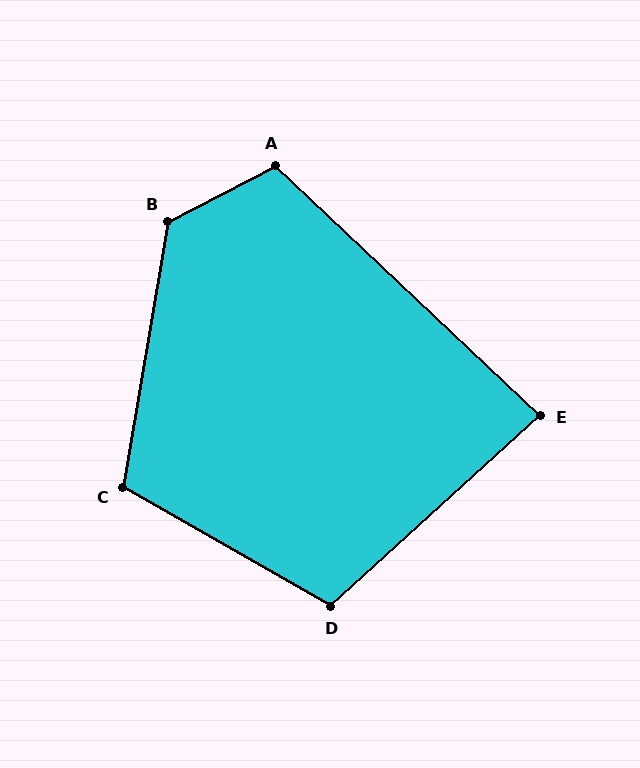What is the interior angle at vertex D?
Approximately 108 degrees (obtuse).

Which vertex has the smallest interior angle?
E, at approximately 86 degrees.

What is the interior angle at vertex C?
Approximately 110 degrees (obtuse).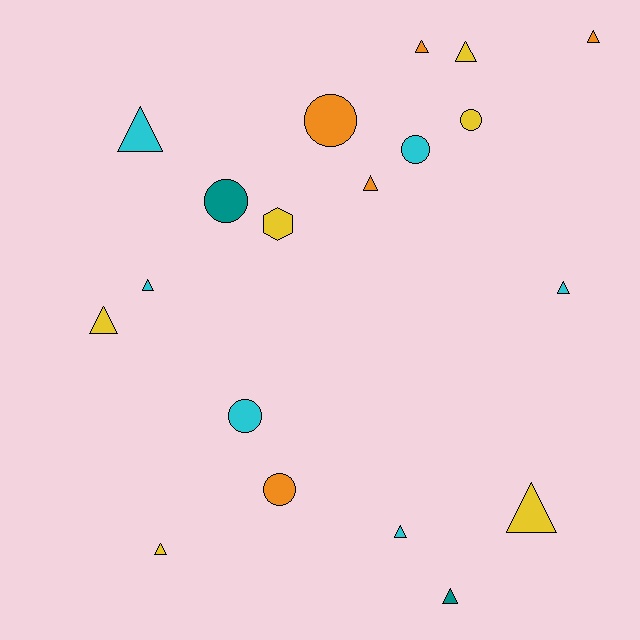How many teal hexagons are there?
There are no teal hexagons.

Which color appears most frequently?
Cyan, with 6 objects.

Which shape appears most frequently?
Triangle, with 12 objects.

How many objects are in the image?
There are 19 objects.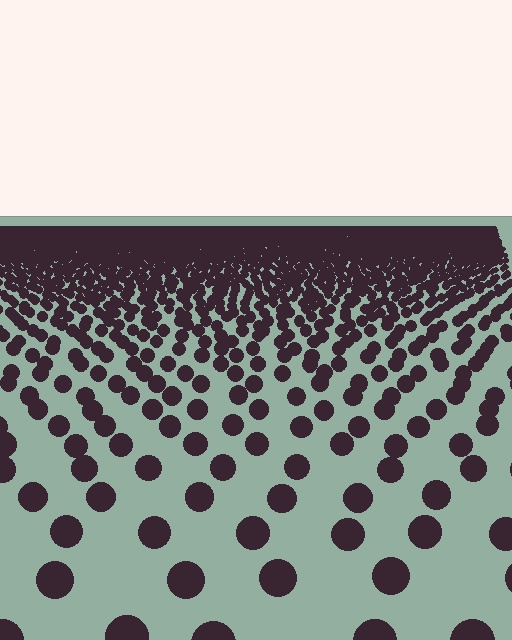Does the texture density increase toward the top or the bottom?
Density increases toward the top.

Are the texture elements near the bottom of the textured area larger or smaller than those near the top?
Larger. Near the bottom, elements are closer to the viewer and appear at a bigger on-screen size.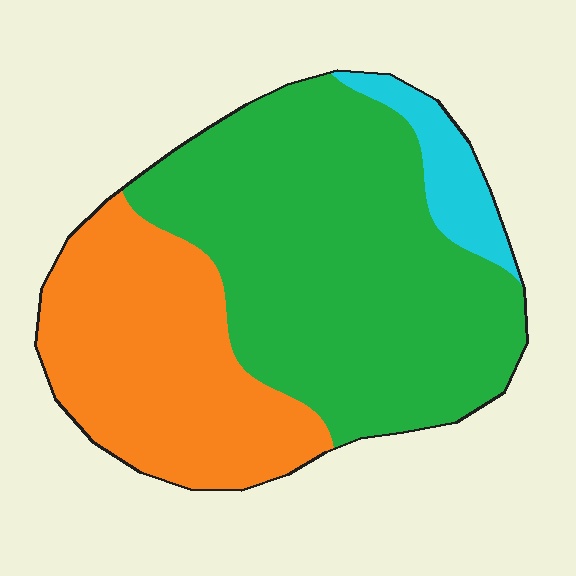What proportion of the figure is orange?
Orange takes up about one third (1/3) of the figure.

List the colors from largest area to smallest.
From largest to smallest: green, orange, cyan.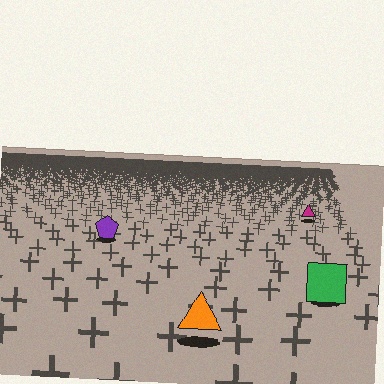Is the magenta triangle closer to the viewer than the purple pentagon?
No. The purple pentagon is closer — you can tell from the texture gradient: the ground texture is coarser near it.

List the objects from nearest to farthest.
From nearest to farthest: the orange triangle, the green square, the purple pentagon, the magenta triangle.